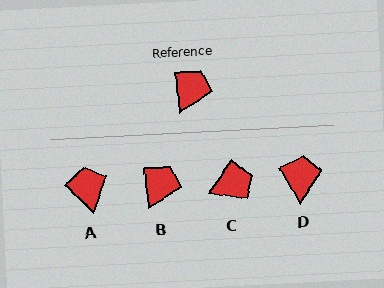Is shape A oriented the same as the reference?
No, it is off by about 40 degrees.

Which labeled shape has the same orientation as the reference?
B.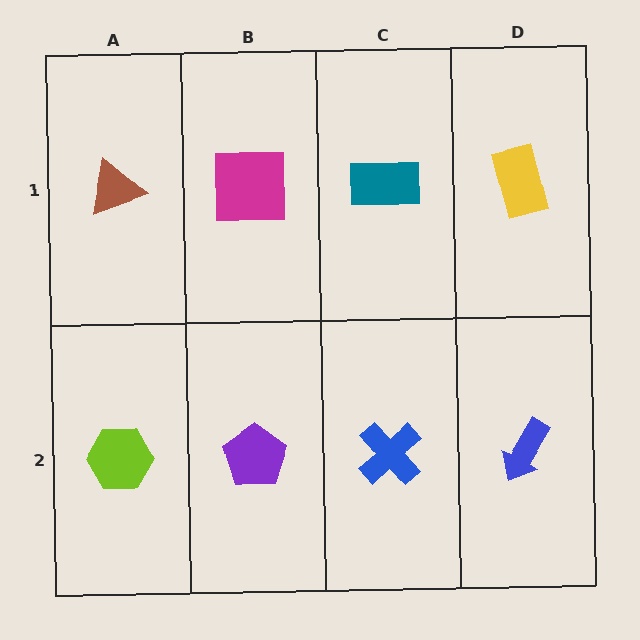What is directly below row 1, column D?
A blue arrow.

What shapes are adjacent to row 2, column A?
A brown triangle (row 1, column A), a purple pentagon (row 2, column B).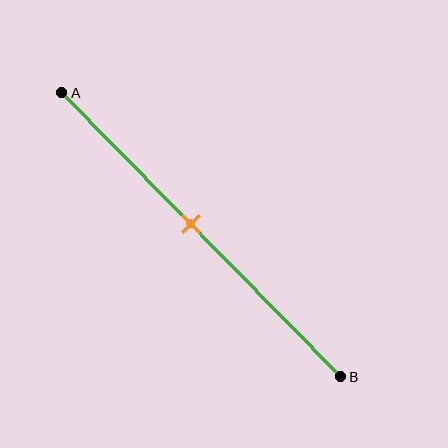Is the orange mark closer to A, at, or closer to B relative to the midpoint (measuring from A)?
The orange mark is closer to point A than the midpoint of segment AB.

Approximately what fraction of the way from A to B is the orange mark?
The orange mark is approximately 45% of the way from A to B.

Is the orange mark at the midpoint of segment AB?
No, the mark is at about 45% from A, not at the 50% midpoint.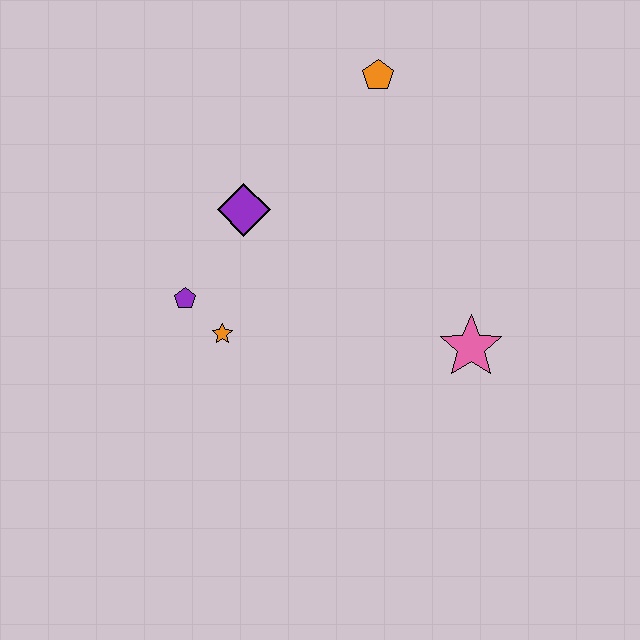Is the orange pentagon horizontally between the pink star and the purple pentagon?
Yes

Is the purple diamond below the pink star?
No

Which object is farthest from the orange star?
The orange pentagon is farthest from the orange star.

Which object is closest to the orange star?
The purple pentagon is closest to the orange star.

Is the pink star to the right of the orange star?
Yes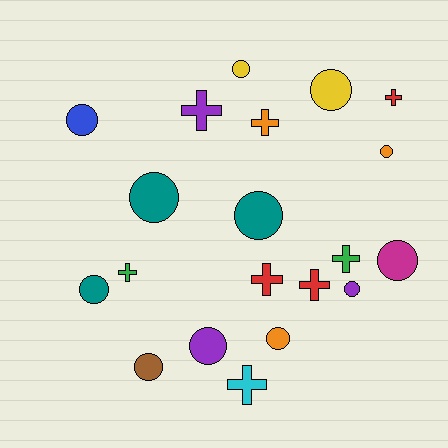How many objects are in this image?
There are 20 objects.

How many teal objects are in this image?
There are 3 teal objects.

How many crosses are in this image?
There are 8 crosses.